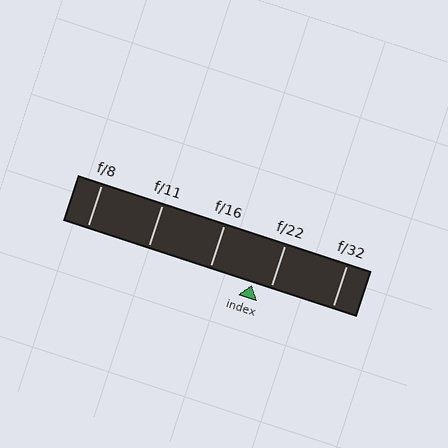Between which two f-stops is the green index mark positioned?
The index mark is between f/16 and f/22.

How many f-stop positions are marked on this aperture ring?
There are 5 f-stop positions marked.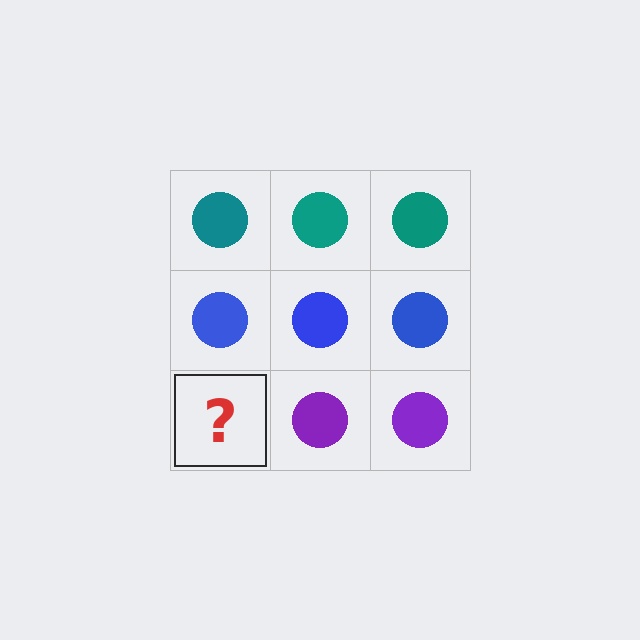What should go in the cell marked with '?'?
The missing cell should contain a purple circle.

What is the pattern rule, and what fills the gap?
The rule is that each row has a consistent color. The gap should be filled with a purple circle.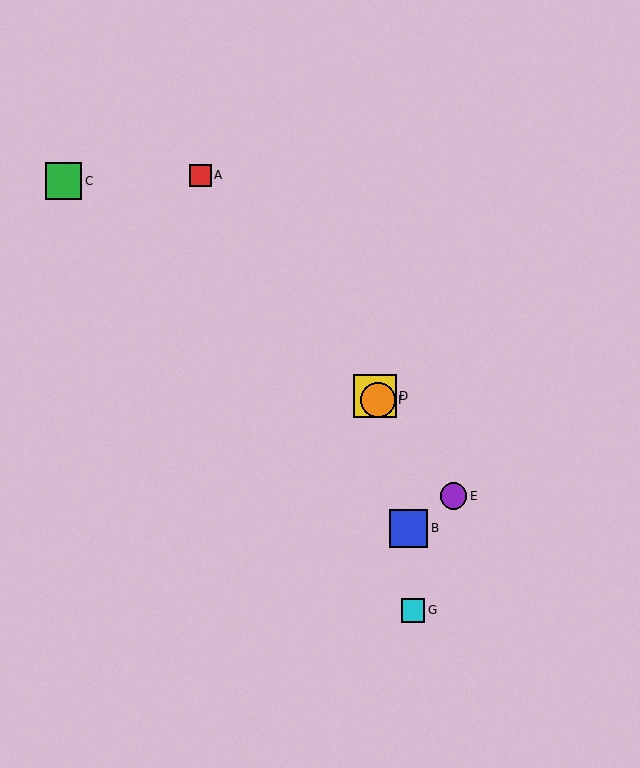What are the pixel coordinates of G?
Object G is at (413, 610).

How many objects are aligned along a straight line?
4 objects (A, D, E, F) are aligned along a straight line.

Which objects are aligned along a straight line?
Objects A, D, E, F are aligned along a straight line.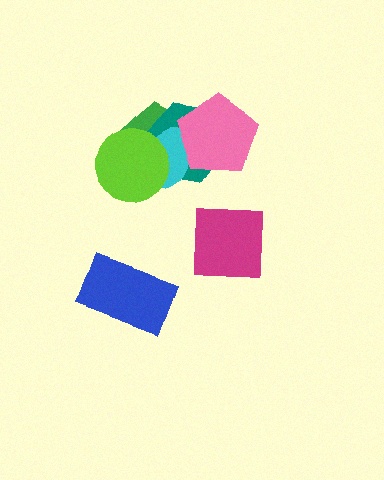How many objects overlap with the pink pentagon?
3 objects overlap with the pink pentagon.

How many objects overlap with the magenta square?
0 objects overlap with the magenta square.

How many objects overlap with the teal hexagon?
4 objects overlap with the teal hexagon.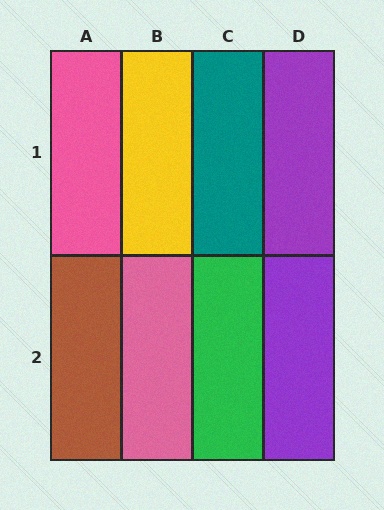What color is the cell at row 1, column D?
Purple.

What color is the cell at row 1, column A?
Pink.